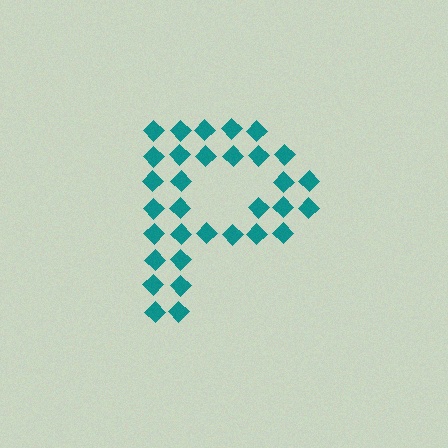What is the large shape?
The large shape is the letter P.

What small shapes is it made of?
It is made of small diamonds.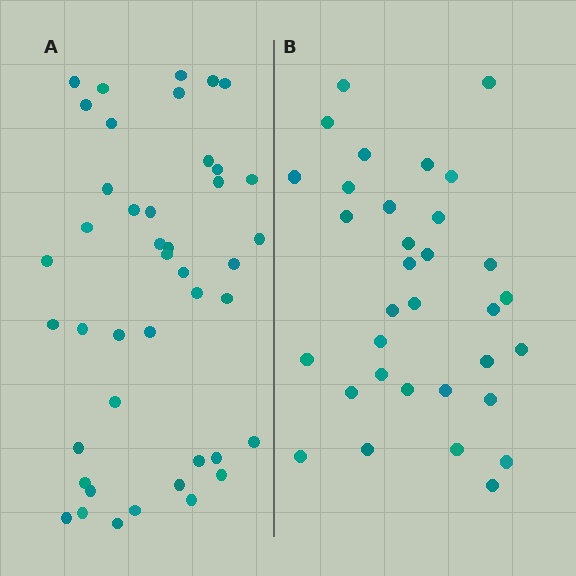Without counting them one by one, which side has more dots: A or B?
Region A (the left region) has more dots.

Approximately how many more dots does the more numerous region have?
Region A has roughly 10 or so more dots than region B.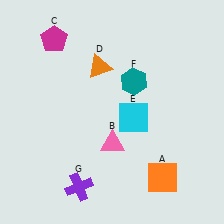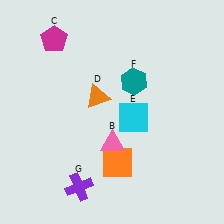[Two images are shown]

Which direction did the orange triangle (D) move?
The orange triangle (D) moved down.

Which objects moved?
The objects that moved are: the orange square (A), the orange triangle (D).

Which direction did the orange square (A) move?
The orange square (A) moved left.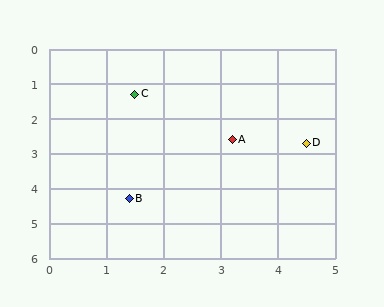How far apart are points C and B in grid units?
Points C and B are about 3.0 grid units apart.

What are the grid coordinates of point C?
Point C is at approximately (1.5, 1.3).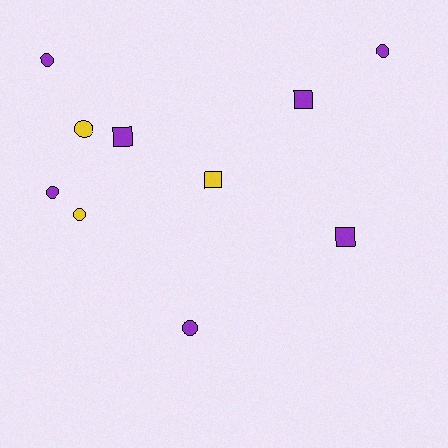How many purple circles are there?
There are 4 purple circles.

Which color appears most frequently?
Purple, with 7 objects.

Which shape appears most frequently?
Circle, with 6 objects.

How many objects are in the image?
There are 10 objects.